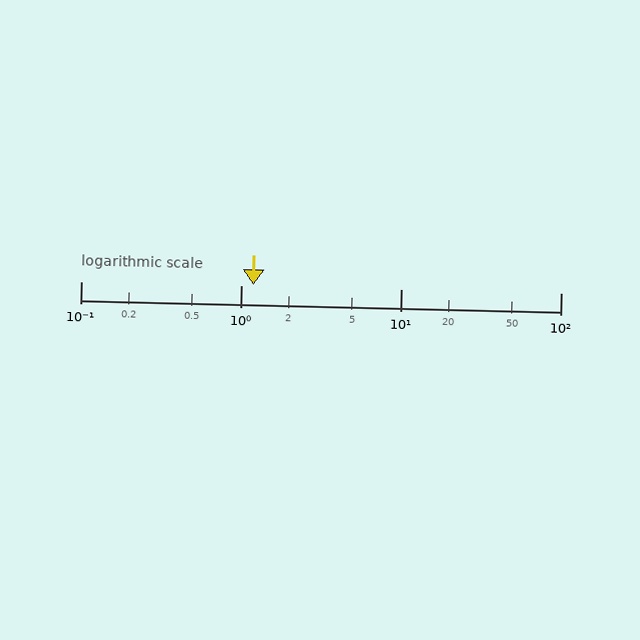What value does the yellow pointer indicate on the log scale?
The pointer indicates approximately 1.2.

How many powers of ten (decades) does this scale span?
The scale spans 3 decades, from 0.1 to 100.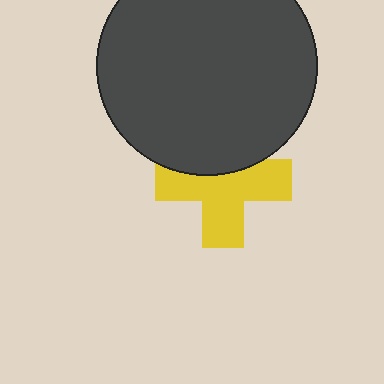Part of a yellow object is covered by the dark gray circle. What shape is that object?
It is a cross.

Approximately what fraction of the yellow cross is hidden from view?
Roughly 34% of the yellow cross is hidden behind the dark gray circle.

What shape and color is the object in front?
The object in front is a dark gray circle.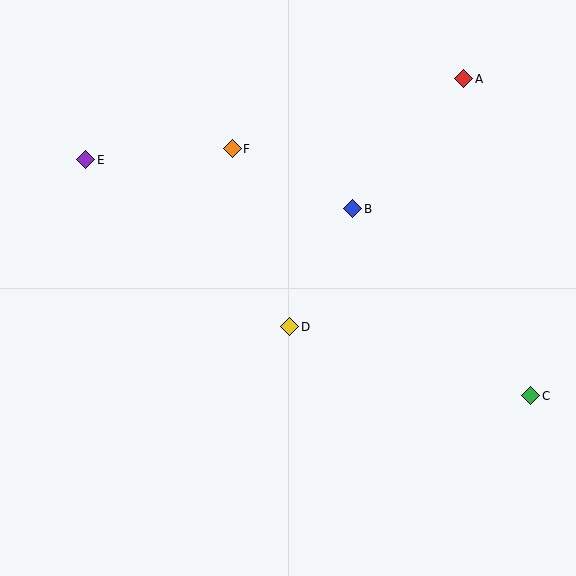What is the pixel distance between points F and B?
The distance between F and B is 135 pixels.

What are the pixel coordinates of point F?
Point F is at (232, 149).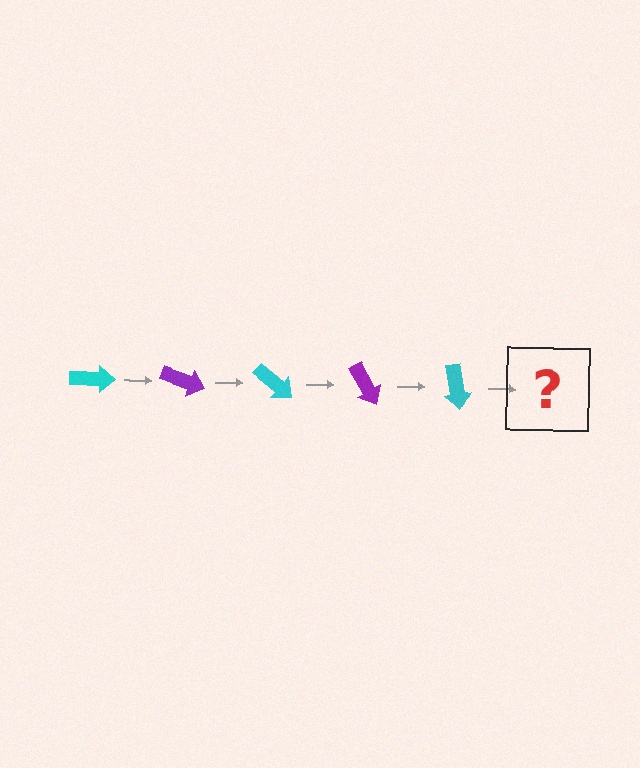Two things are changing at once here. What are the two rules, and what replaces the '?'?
The two rules are that it rotates 20 degrees each step and the color cycles through cyan and purple. The '?' should be a purple arrow, rotated 100 degrees from the start.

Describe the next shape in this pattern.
It should be a purple arrow, rotated 100 degrees from the start.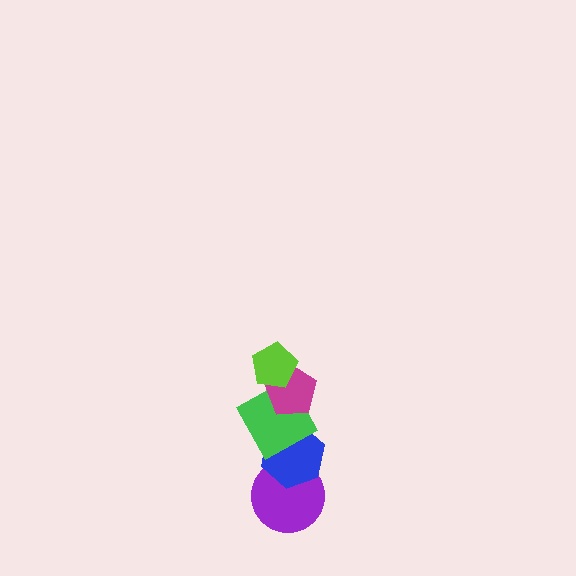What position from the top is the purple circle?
The purple circle is 5th from the top.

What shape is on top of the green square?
The magenta pentagon is on top of the green square.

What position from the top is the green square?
The green square is 3rd from the top.